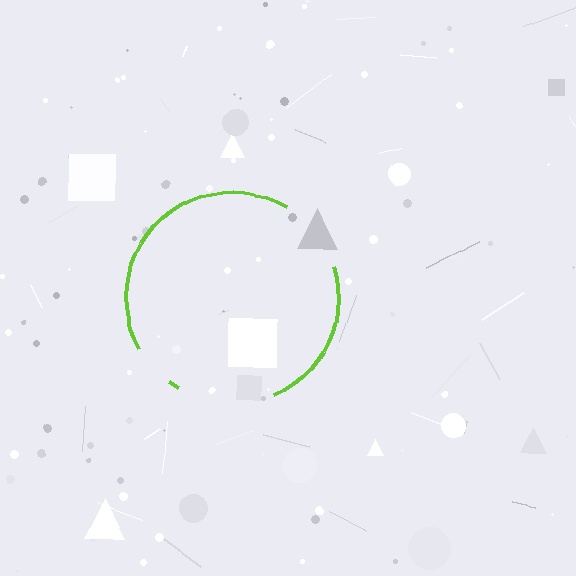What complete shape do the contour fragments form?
The contour fragments form a circle.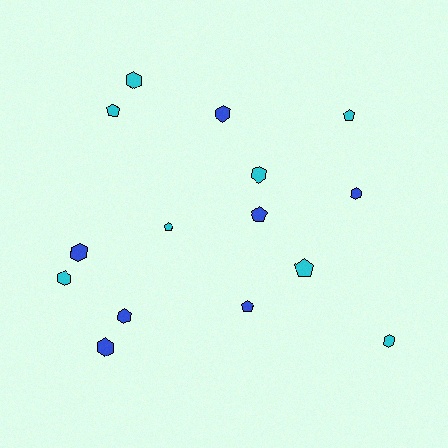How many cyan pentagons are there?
There are 4 cyan pentagons.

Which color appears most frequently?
Cyan, with 8 objects.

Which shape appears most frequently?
Hexagon, with 9 objects.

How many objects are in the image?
There are 15 objects.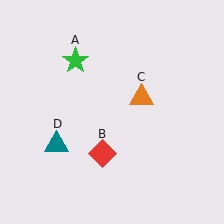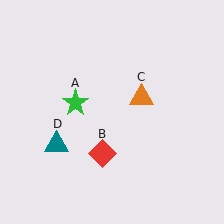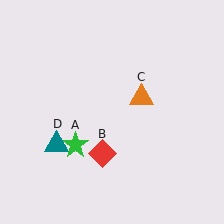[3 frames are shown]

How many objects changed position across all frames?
1 object changed position: green star (object A).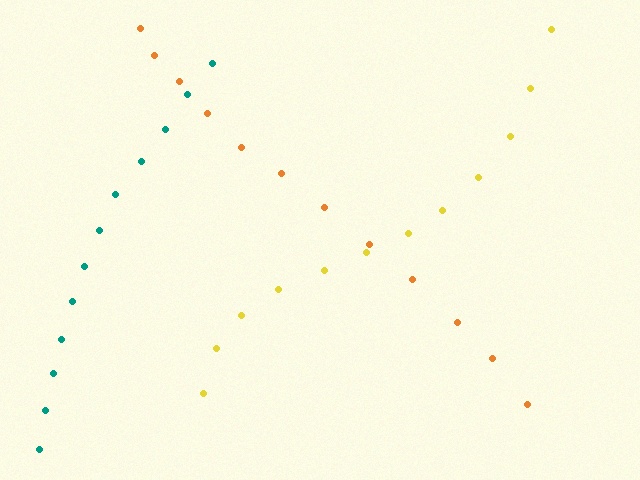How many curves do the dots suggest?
There are 3 distinct paths.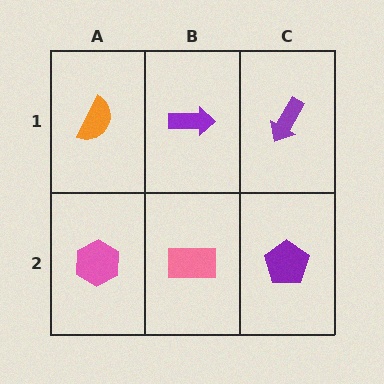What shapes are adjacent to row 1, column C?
A purple pentagon (row 2, column C), a purple arrow (row 1, column B).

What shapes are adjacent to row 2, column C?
A purple arrow (row 1, column C), a pink rectangle (row 2, column B).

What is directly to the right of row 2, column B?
A purple pentagon.